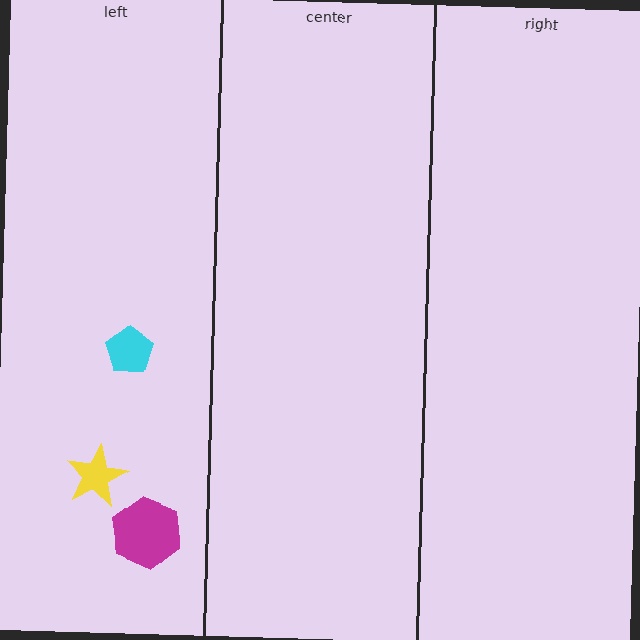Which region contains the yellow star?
The left region.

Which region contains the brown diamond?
The left region.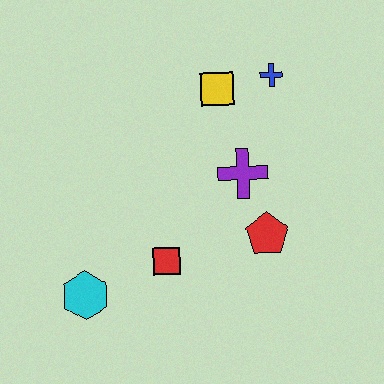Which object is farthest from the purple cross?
The cyan hexagon is farthest from the purple cross.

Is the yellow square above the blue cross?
No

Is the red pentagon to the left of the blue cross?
Yes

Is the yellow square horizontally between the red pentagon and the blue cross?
No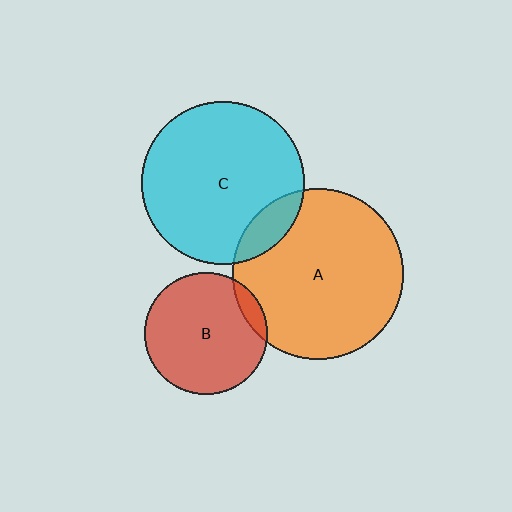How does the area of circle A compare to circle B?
Approximately 1.9 times.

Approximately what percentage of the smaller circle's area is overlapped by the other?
Approximately 10%.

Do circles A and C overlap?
Yes.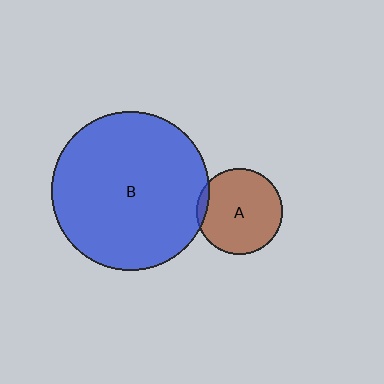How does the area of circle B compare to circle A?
Approximately 3.4 times.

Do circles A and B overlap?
Yes.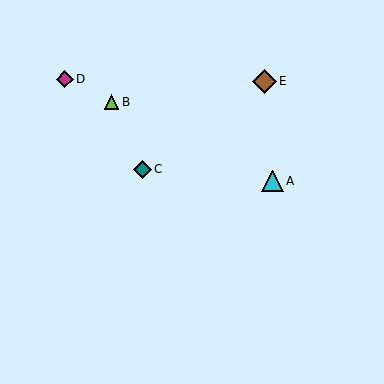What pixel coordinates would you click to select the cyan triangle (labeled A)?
Click at (272, 181) to select the cyan triangle A.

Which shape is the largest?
The brown diamond (labeled E) is the largest.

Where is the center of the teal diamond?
The center of the teal diamond is at (142, 169).